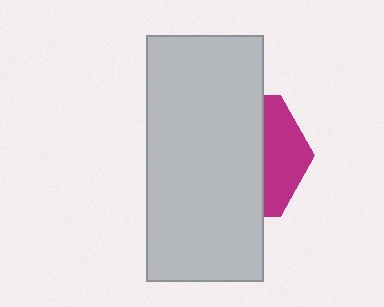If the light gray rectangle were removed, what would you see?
You would see the complete magenta hexagon.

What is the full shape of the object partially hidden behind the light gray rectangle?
The partially hidden object is a magenta hexagon.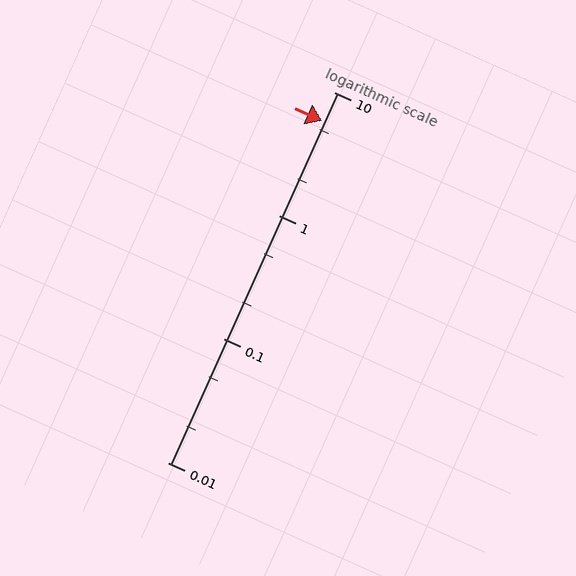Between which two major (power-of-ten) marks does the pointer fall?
The pointer is between 1 and 10.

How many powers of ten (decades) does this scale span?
The scale spans 3 decades, from 0.01 to 10.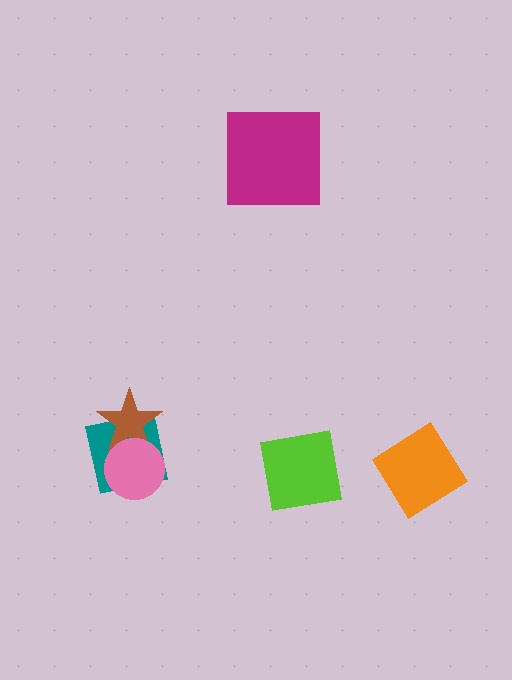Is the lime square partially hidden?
No, no other shape covers it.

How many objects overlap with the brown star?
2 objects overlap with the brown star.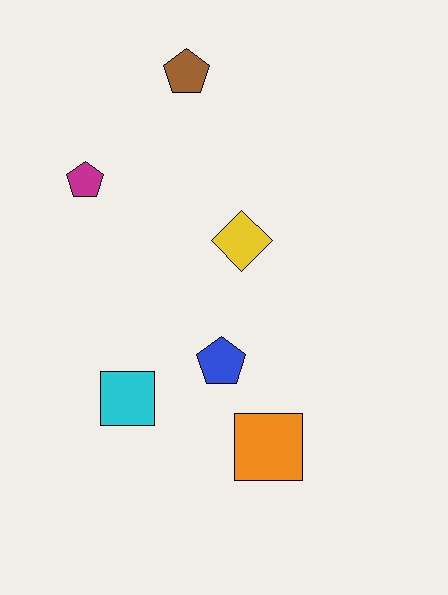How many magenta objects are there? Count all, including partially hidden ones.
There is 1 magenta object.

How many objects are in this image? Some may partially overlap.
There are 6 objects.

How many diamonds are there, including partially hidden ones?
There is 1 diamond.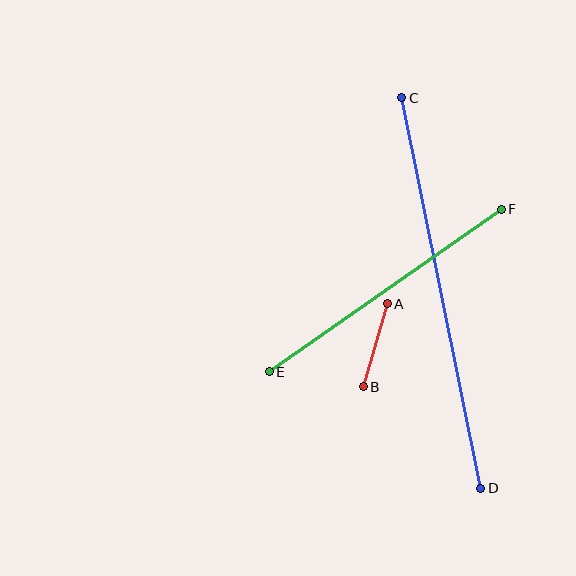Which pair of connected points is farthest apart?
Points C and D are farthest apart.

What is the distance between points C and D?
The distance is approximately 398 pixels.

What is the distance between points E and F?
The distance is approximately 283 pixels.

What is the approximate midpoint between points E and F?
The midpoint is at approximately (385, 290) pixels.